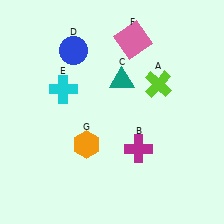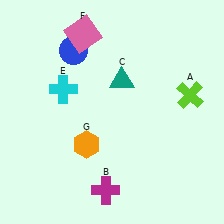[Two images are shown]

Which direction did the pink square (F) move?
The pink square (F) moved left.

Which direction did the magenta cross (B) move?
The magenta cross (B) moved down.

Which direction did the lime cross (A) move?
The lime cross (A) moved right.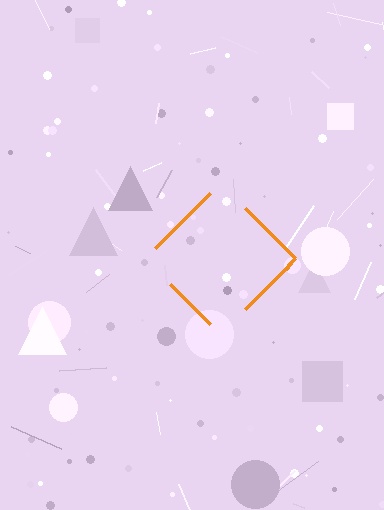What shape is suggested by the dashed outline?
The dashed outline suggests a diamond.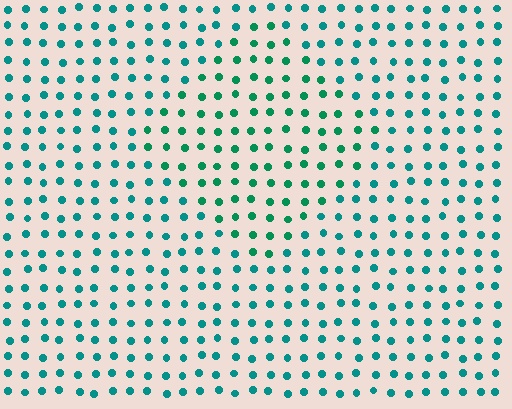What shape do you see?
I see a diamond.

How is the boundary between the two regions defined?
The boundary is defined purely by a slight shift in hue (about 23 degrees). Spacing, size, and orientation are identical on both sides.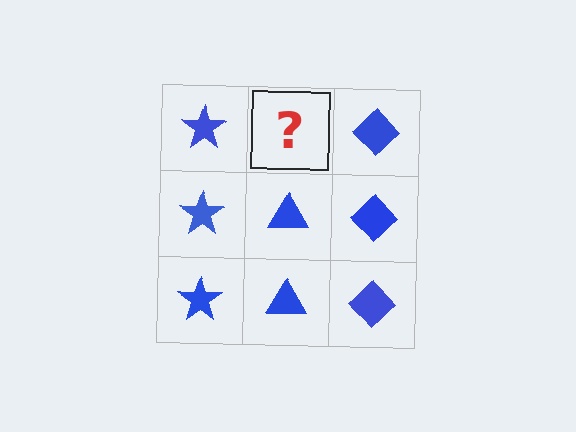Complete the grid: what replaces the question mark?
The question mark should be replaced with a blue triangle.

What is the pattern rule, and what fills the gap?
The rule is that each column has a consistent shape. The gap should be filled with a blue triangle.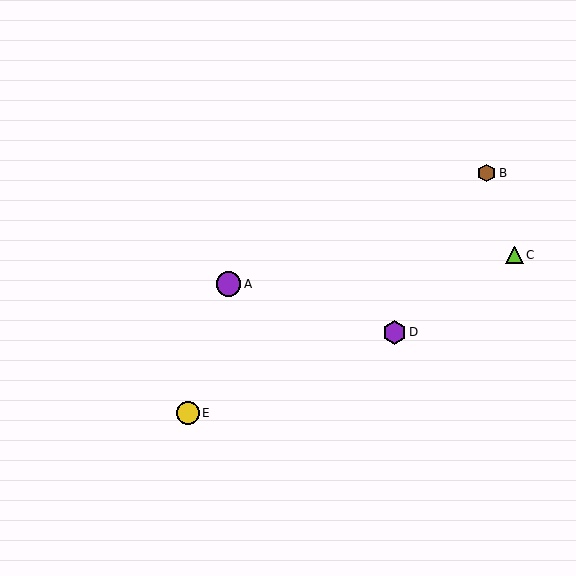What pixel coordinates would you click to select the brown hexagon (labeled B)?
Click at (487, 173) to select the brown hexagon B.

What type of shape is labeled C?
Shape C is a lime triangle.